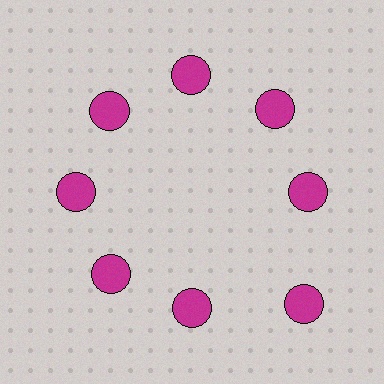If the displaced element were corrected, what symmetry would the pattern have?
It would have 8-fold rotational symmetry — the pattern would map onto itself every 45 degrees.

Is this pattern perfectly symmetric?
No. The 8 magenta circles are arranged in a ring, but one element near the 4 o'clock position is pushed outward from the center, breaking the 8-fold rotational symmetry.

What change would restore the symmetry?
The symmetry would be restored by moving it inward, back onto the ring so that all 8 circles sit at equal angles and equal distance from the center.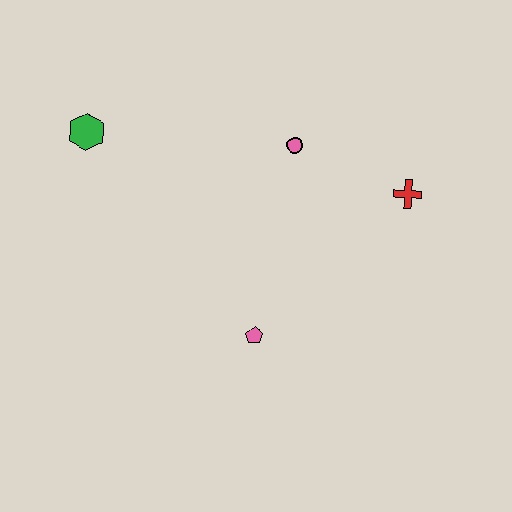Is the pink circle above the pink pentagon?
Yes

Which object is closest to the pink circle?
The red cross is closest to the pink circle.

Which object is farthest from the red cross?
The green hexagon is farthest from the red cross.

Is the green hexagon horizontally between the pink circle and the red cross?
No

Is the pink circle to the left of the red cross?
Yes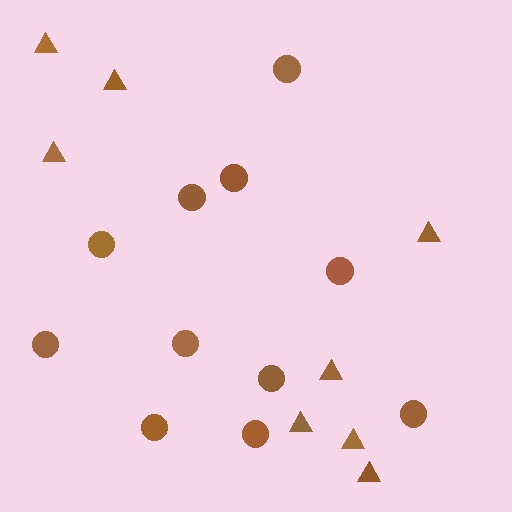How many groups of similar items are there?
There are 2 groups: one group of triangles (8) and one group of circles (11).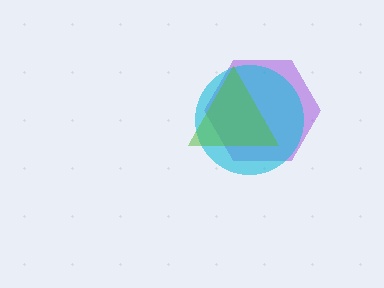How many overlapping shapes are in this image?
There are 3 overlapping shapes in the image.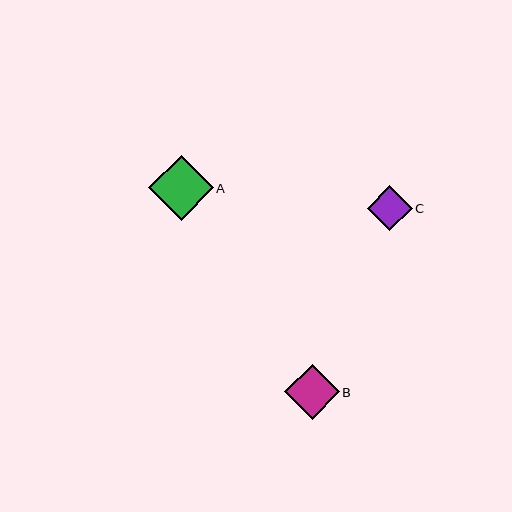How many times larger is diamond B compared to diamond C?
Diamond B is approximately 1.2 times the size of diamond C.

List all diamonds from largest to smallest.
From largest to smallest: A, B, C.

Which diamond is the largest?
Diamond A is the largest with a size of approximately 65 pixels.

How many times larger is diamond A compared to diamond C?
Diamond A is approximately 1.4 times the size of diamond C.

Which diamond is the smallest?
Diamond C is the smallest with a size of approximately 45 pixels.